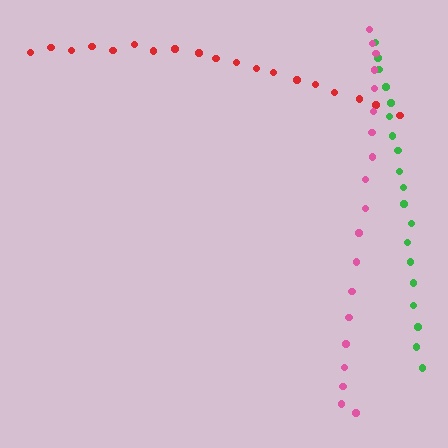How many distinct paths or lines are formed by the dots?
There are 3 distinct paths.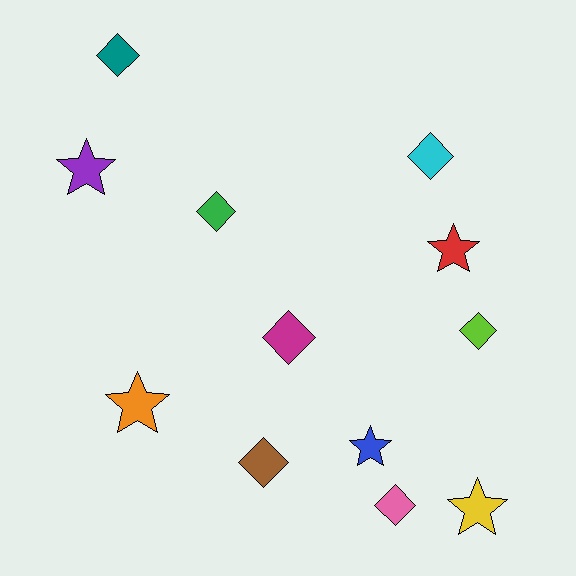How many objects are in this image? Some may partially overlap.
There are 12 objects.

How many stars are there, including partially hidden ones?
There are 5 stars.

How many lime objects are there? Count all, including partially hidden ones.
There is 1 lime object.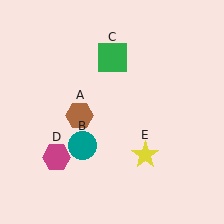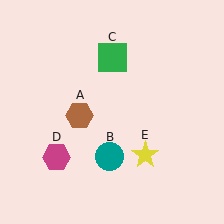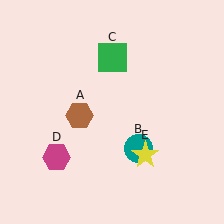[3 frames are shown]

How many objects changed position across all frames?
1 object changed position: teal circle (object B).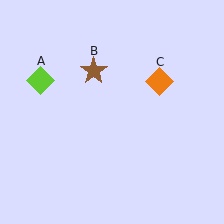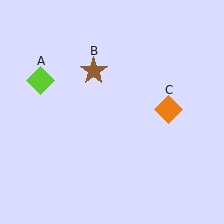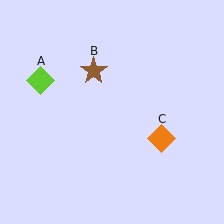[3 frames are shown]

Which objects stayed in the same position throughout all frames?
Lime diamond (object A) and brown star (object B) remained stationary.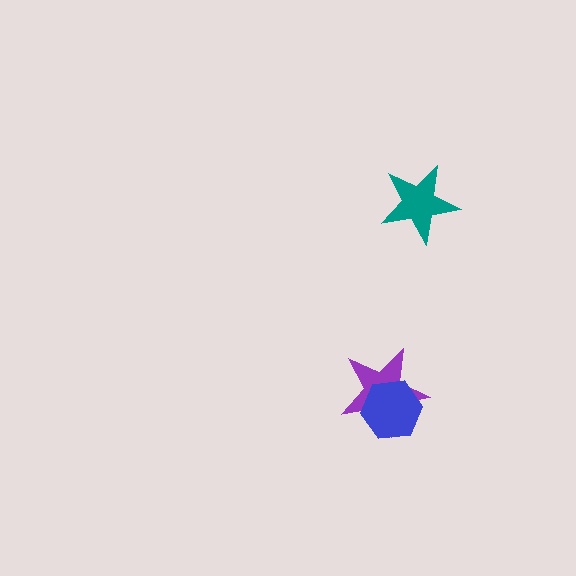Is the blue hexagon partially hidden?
No, no other shape covers it.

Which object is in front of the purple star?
The blue hexagon is in front of the purple star.